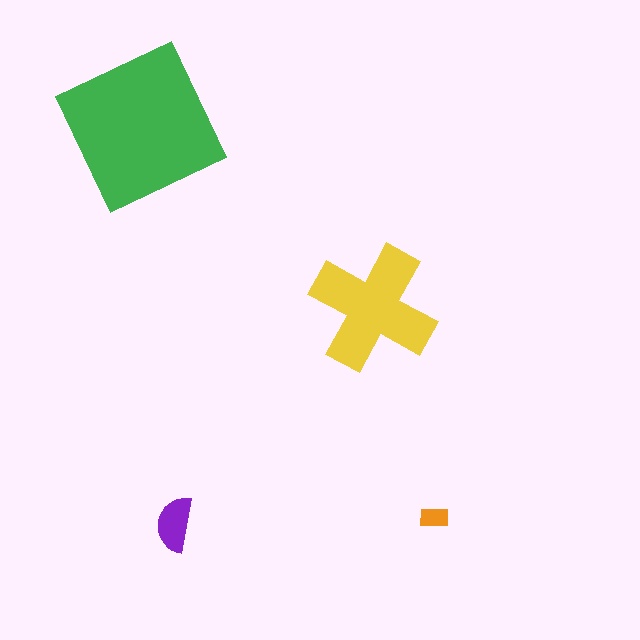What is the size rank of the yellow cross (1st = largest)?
2nd.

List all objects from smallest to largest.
The orange rectangle, the purple semicircle, the yellow cross, the green square.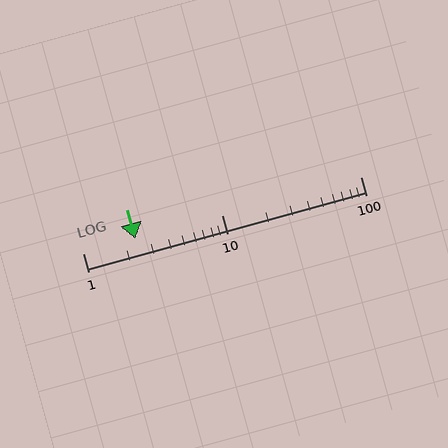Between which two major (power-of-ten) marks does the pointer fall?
The pointer is between 1 and 10.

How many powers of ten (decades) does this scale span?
The scale spans 2 decades, from 1 to 100.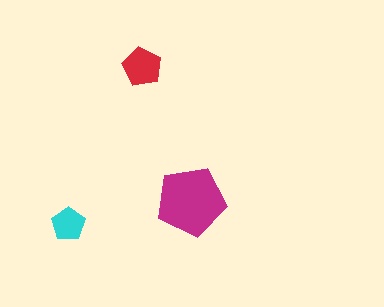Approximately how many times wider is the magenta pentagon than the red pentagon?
About 2 times wider.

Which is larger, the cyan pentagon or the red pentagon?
The red one.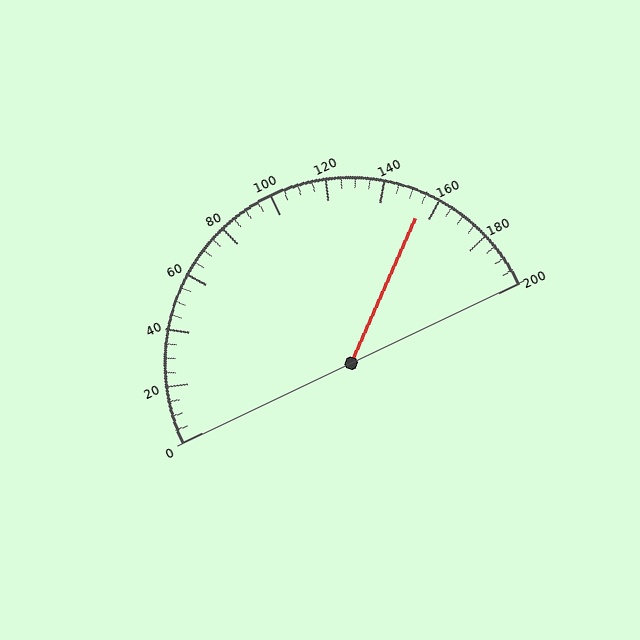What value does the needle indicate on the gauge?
The needle indicates approximately 155.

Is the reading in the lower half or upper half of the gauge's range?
The reading is in the upper half of the range (0 to 200).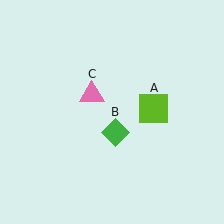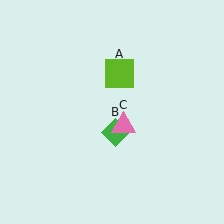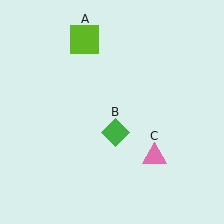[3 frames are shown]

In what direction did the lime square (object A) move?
The lime square (object A) moved up and to the left.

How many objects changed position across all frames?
2 objects changed position: lime square (object A), pink triangle (object C).